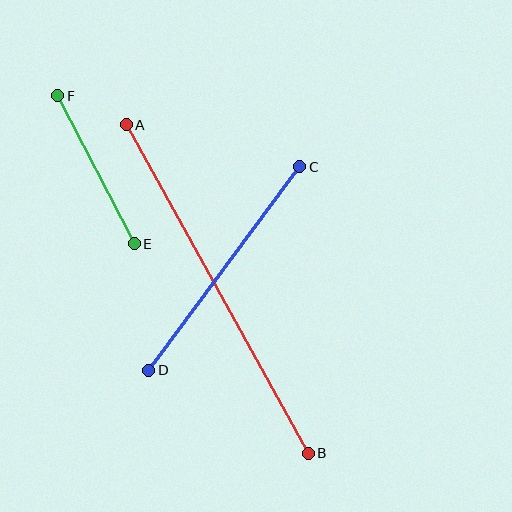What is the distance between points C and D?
The distance is approximately 253 pixels.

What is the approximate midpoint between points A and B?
The midpoint is at approximately (217, 289) pixels.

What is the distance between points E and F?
The distance is approximately 167 pixels.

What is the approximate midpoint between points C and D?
The midpoint is at approximately (224, 268) pixels.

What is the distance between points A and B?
The distance is approximately 376 pixels.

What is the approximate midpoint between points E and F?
The midpoint is at approximately (96, 170) pixels.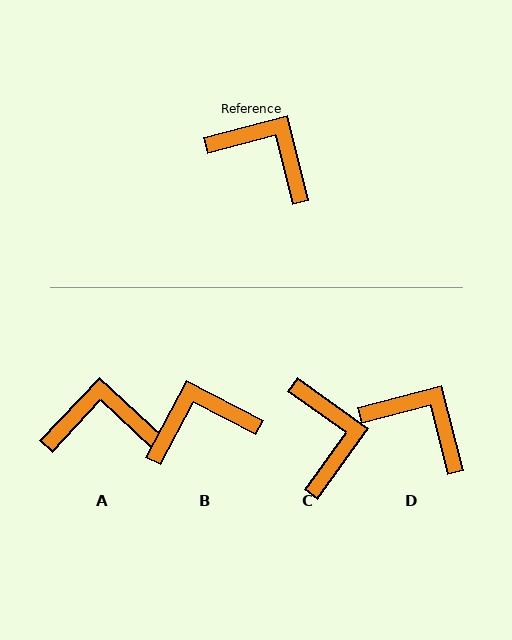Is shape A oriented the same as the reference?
No, it is off by about 33 degrees.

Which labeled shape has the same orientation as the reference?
D.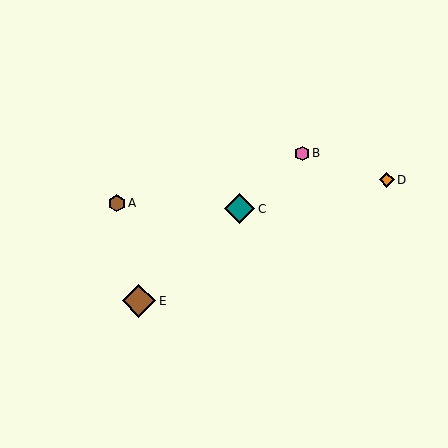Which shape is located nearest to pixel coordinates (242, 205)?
The teal diamond (labeled C) at (240, 209) is nearest to that location.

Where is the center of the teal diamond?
The center of the teal diamond is at (240, 209).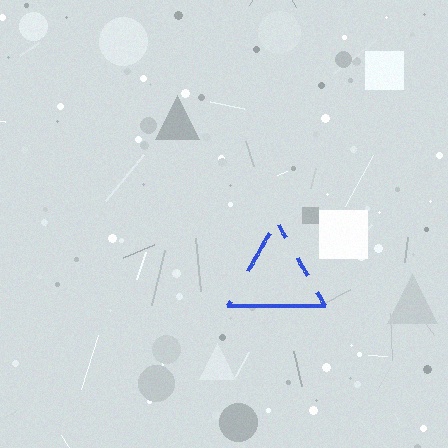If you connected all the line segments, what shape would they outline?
They would outline a triangle.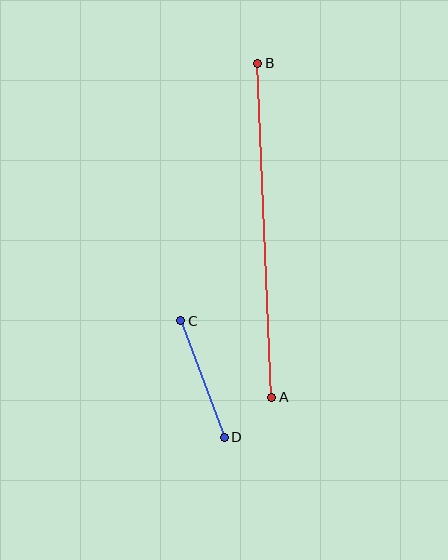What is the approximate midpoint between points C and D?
The midpoint is at approximately (203, 379) pixels.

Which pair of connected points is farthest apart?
Points A and B are farthest apart.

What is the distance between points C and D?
The distance is approximately 124 pixels.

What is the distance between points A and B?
The distance is approximately 334 pixels.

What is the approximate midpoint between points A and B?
The midpoint is at approximately (265, 230) pixels.